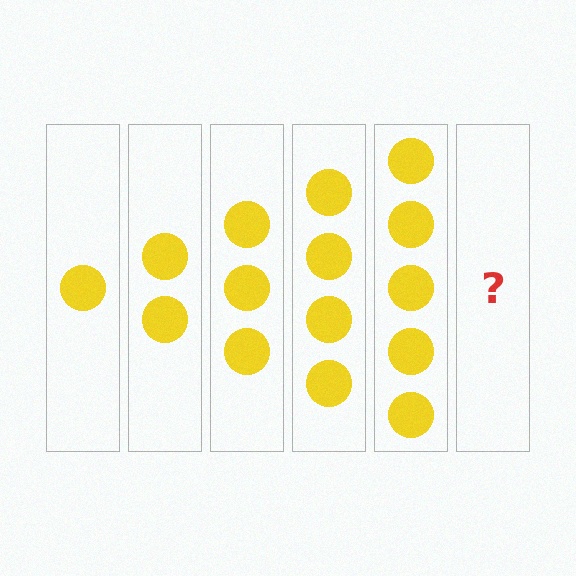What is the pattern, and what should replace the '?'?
The pattern is that each step adds one more circle. The '?' should be 6 circles.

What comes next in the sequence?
The next element should be 6 circles.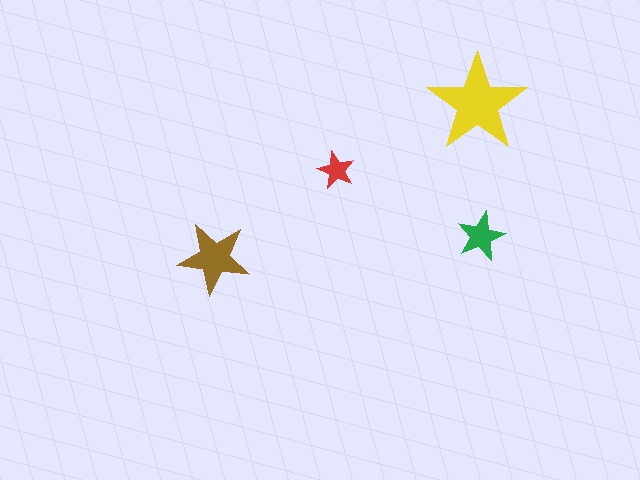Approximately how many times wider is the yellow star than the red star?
About 2.5 times wider.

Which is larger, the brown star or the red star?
The brown one.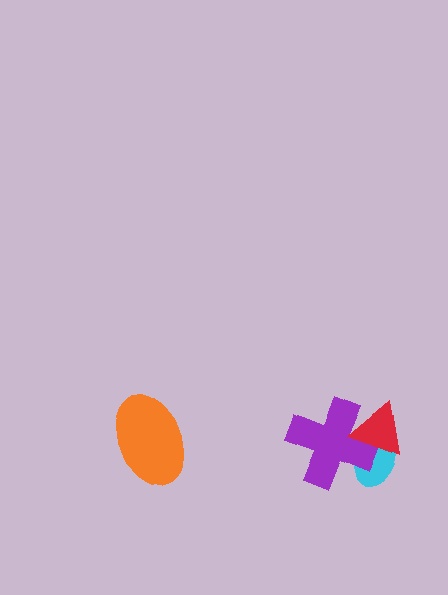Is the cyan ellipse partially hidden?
Yes, it is partially covered by another shape.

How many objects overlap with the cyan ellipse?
2 objects overlap with the cyan ellipse.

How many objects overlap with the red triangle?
2 objects overlap with the red triangle.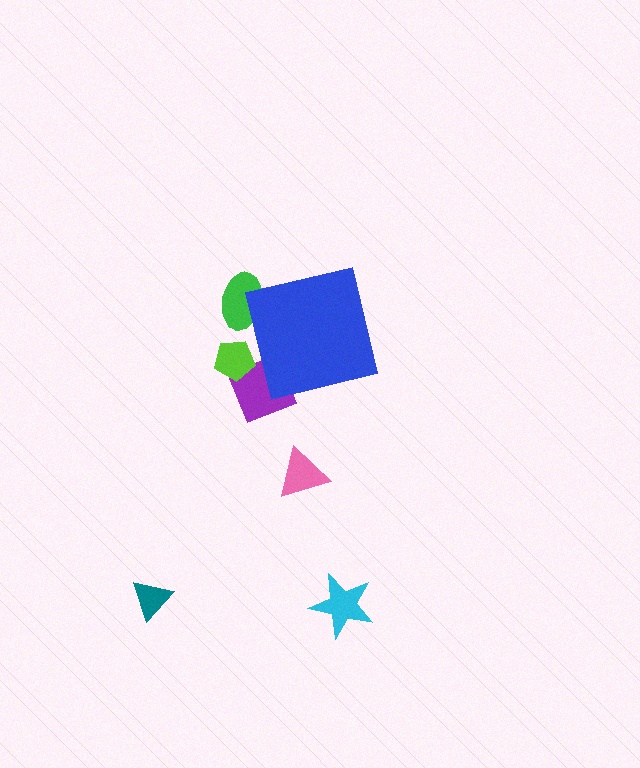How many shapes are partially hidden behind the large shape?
3 shapes are partially hidden.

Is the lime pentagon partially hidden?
Yes, the lime pentagon is partially hidden behind the blue square.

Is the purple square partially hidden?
Yes, the purple square is partially hidden behind the blue square.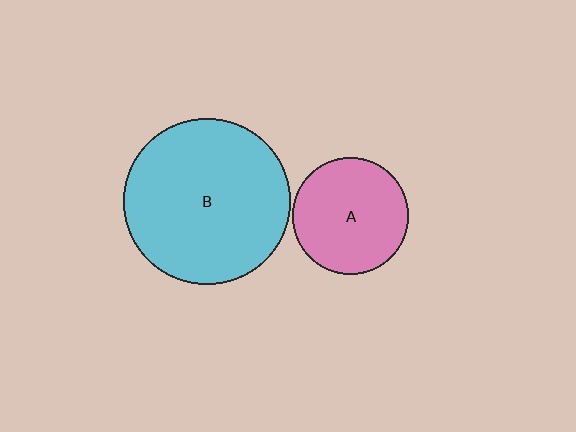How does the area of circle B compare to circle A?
Approximately 2.0 times.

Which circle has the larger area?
Circle B (cyan).